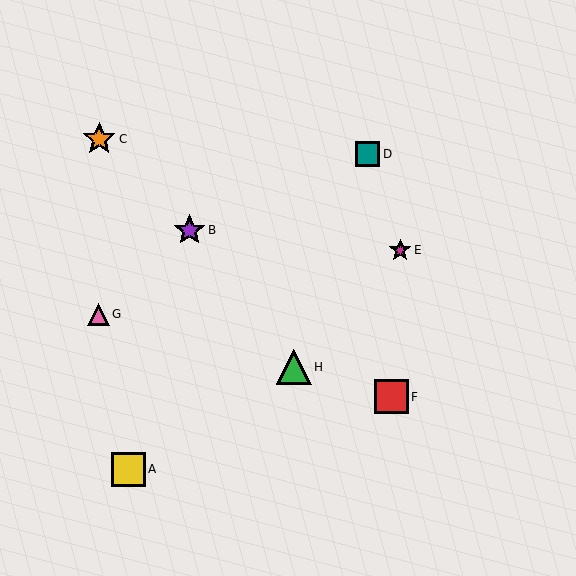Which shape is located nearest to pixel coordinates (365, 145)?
The teal square (labeled D) at (368, 154) is nearest to that location.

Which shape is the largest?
The green triangle (labeled H) is the largest.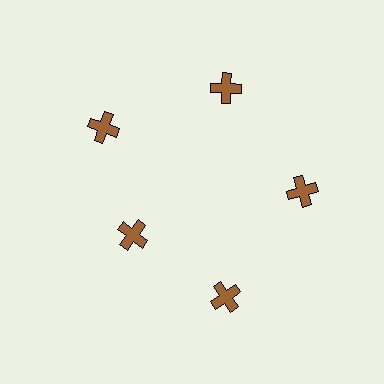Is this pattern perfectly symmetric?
No. The 5 brown crosses are arranged in a ring, but one element near the 8 o'clock position is pulled inward toward the center, breaking the 5-fold rotational symmetry.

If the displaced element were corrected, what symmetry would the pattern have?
It would have 5-fold rotational symmetry — the pattern would map onto itself every 72 degrees.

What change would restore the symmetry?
The symmetry would be restored by moving it outward, back onto the ring so that all 5 crosses sit at equal angles and equal distance from the center.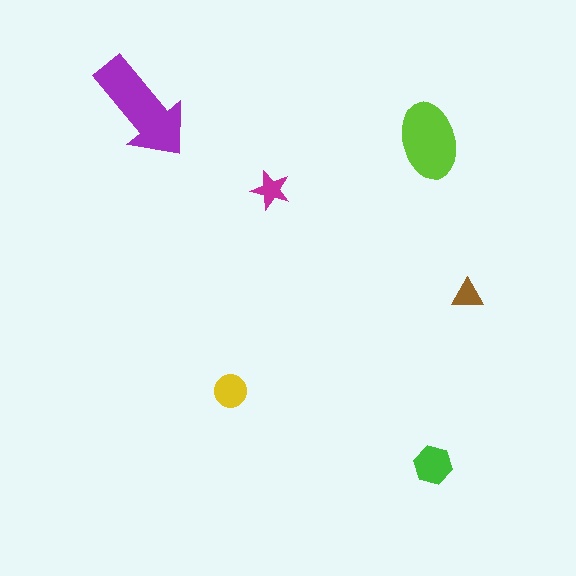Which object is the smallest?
The brown triangle.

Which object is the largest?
The purple arrow.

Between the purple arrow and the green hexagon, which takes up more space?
The purple arrow.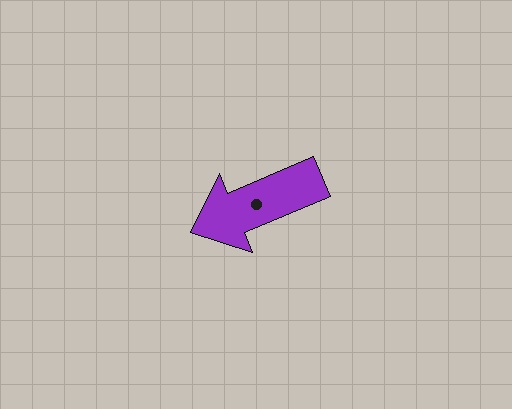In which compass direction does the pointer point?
Southwest.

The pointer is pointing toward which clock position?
Roughly 8 o'clock.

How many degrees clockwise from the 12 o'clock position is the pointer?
Approximately 247 degrees.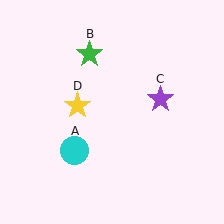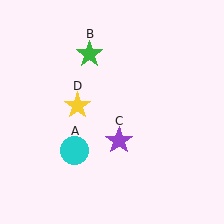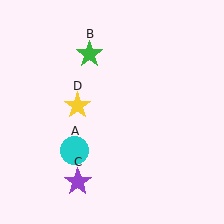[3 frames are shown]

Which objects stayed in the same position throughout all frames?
Cyan circle (object A) and green star (object B) and yellow star (object D) remained stationary.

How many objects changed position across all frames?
1 object changed position: purple star (object C).